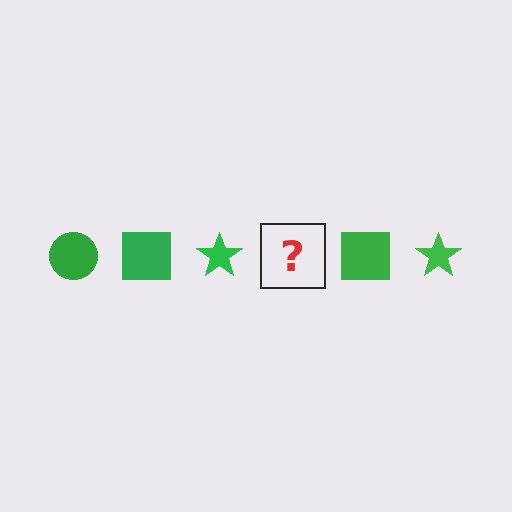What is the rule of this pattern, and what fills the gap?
The rule is that the pattern cycles through circle, square, star shapes in green. The gap should be filled with a green circle.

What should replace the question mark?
The question mark should be replaced with a green circle.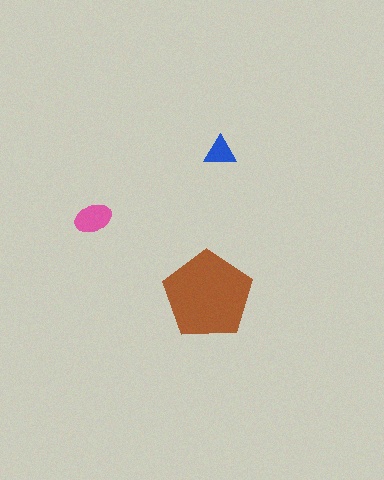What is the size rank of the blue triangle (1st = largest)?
3rd.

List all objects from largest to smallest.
The brown pentagon, the pink ellipse, the blue triangle.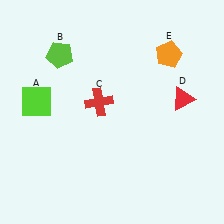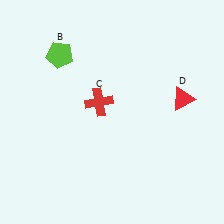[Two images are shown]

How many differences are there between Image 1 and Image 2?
There are 2 differences between the two images.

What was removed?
The orange pentagon (E), the lime square (A) were removed in Image 2.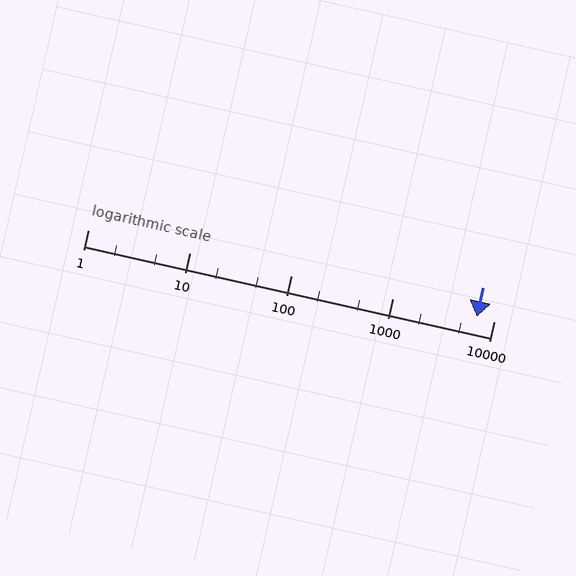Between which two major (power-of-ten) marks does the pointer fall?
The pointer is between 1000 and 10000.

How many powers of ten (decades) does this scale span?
The scale spans 4 decades, from 1 to 10000.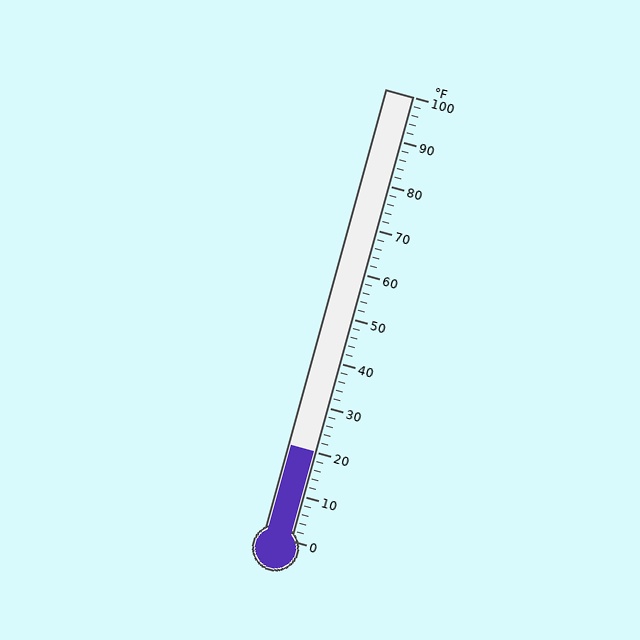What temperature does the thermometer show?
The thermometer shows approximately 20°F.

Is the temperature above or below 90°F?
The temperature is below 90°F.